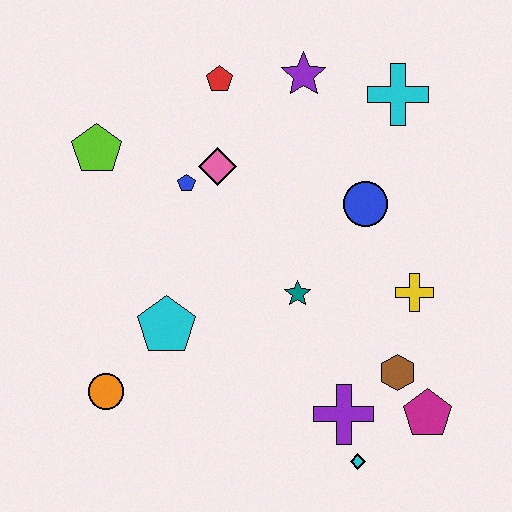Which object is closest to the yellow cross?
The brown hexagon is closest to the yellow cross.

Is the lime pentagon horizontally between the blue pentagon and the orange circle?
No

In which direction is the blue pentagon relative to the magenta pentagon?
The blue pentagon is to the left of the magenta pentagon.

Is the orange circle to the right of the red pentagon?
No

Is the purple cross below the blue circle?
Yes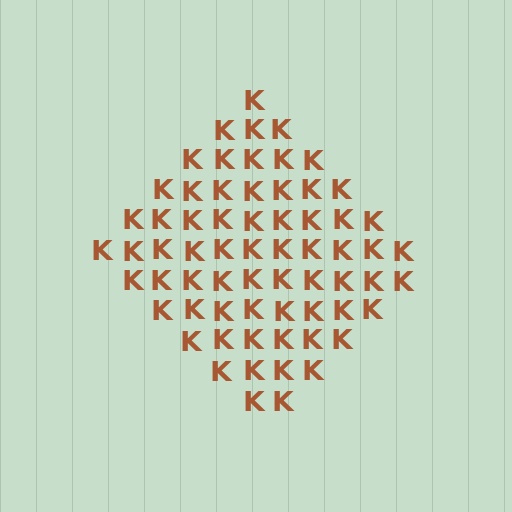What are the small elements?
The small elements are letter K's.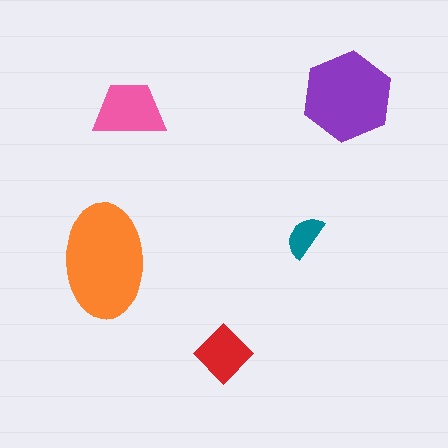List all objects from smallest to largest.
The teal semicircle, the red diamond, the pink trapezoid, the purple hexagon, the orange ellipse.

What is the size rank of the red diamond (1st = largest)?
4th.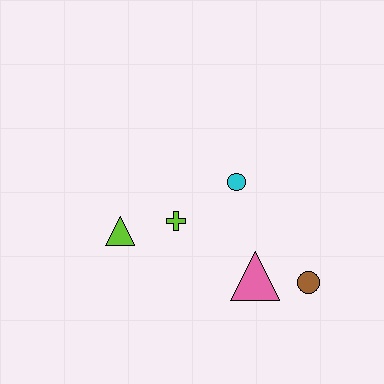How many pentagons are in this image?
There are no pentagons.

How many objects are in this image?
There are 5 objects.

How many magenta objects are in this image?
There are no magenta objects.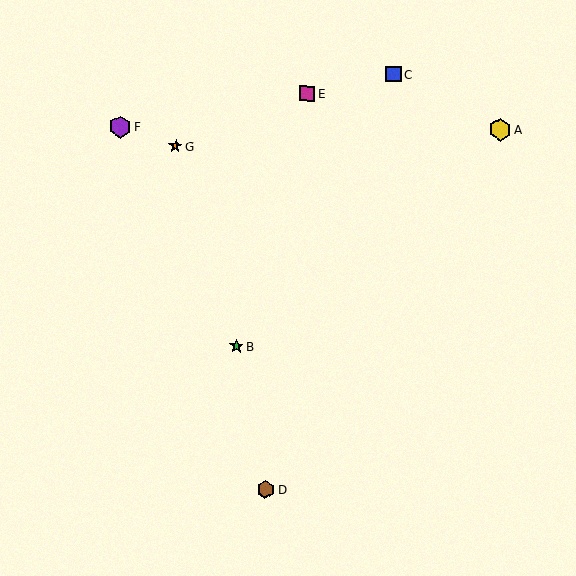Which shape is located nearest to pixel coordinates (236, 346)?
The green star (labeled B) at (236, 346) is nearest to that location.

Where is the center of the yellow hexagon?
The center of the yellow hexagon is at (500, 130).